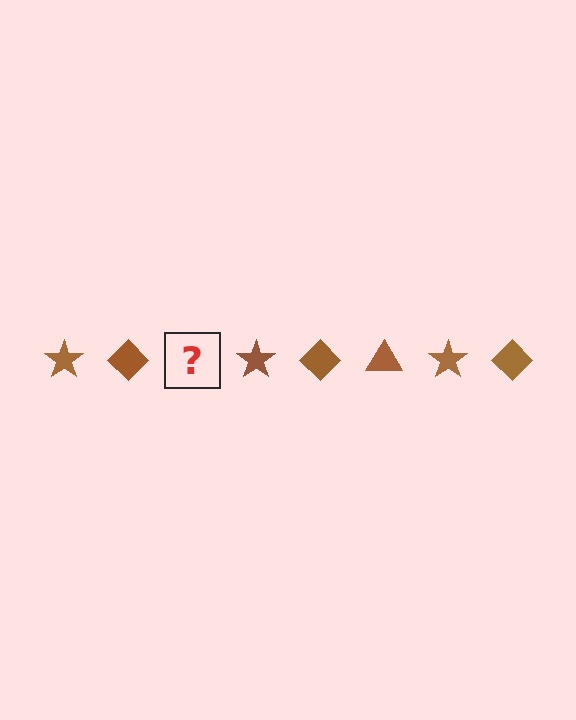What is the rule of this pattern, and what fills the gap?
The rule is that the pattern cycles through star, diamond, triangle shapes in brown. The gap should be filled with a brown triangle.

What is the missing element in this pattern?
The missing element is a brown triangle.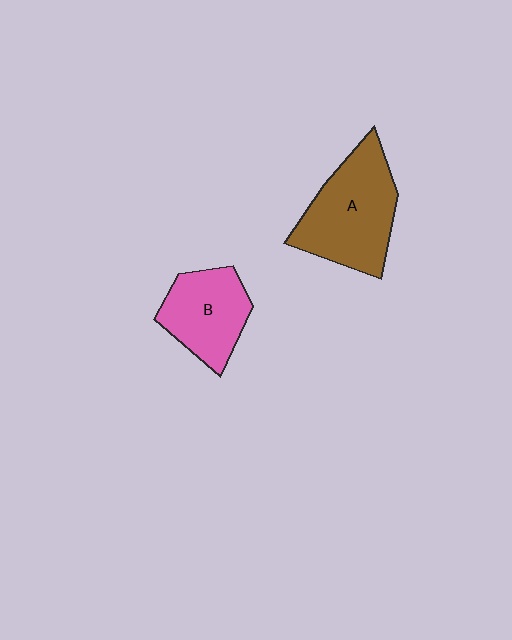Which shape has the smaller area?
Shape B (pink).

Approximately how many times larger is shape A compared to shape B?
Approximately 1.4 times.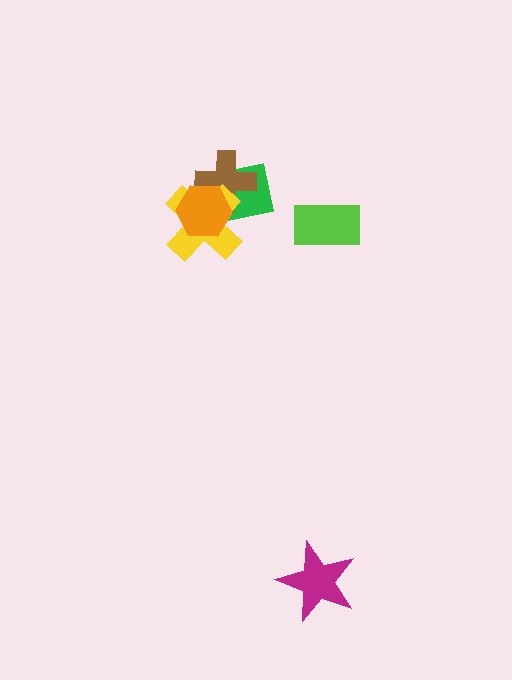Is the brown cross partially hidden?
Yes, it is partially covered by another shape.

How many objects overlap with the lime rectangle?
0 objects overlap with the lime rectangle.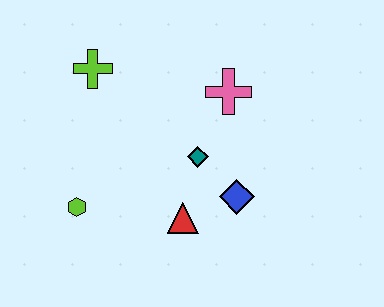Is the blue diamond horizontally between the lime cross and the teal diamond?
No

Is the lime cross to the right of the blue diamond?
No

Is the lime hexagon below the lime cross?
Yes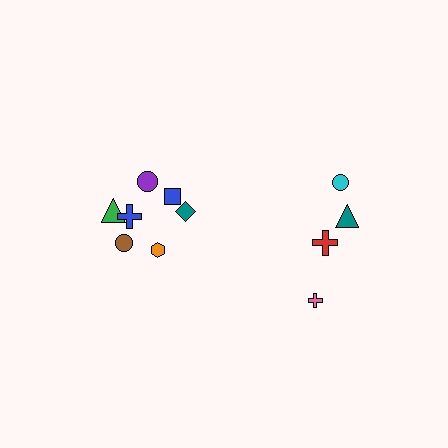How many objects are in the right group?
There are 4 objects.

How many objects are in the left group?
There are 7 objects.